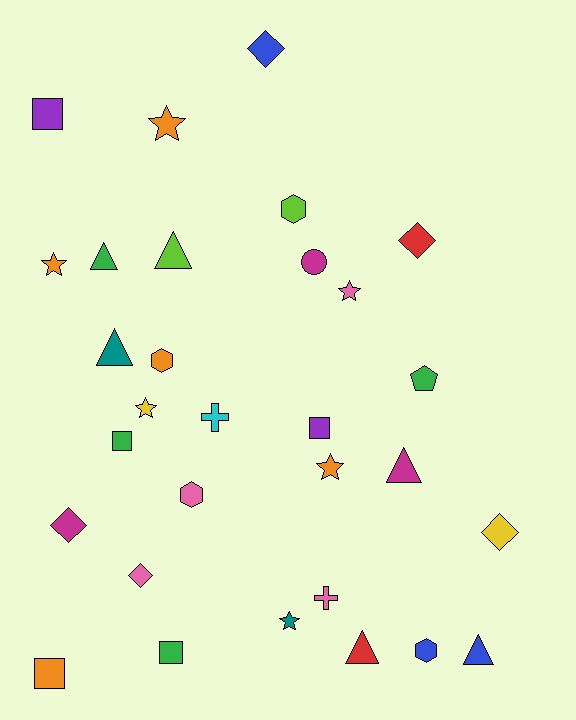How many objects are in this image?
There are 30 objects.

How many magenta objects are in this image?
There are 3 magenta objects.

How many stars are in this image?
There are 6 stars.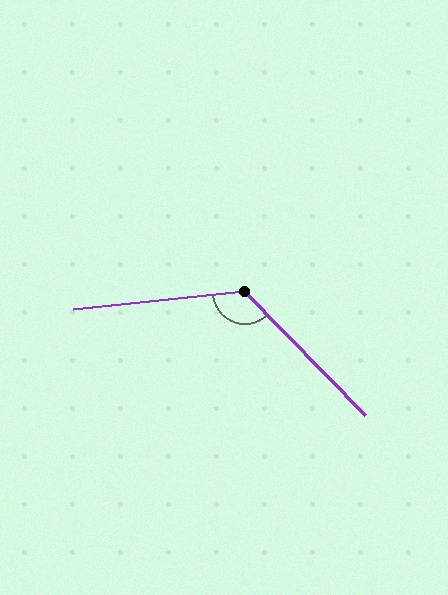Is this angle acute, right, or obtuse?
It is obtuse.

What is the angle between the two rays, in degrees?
Approximately 128 degrees.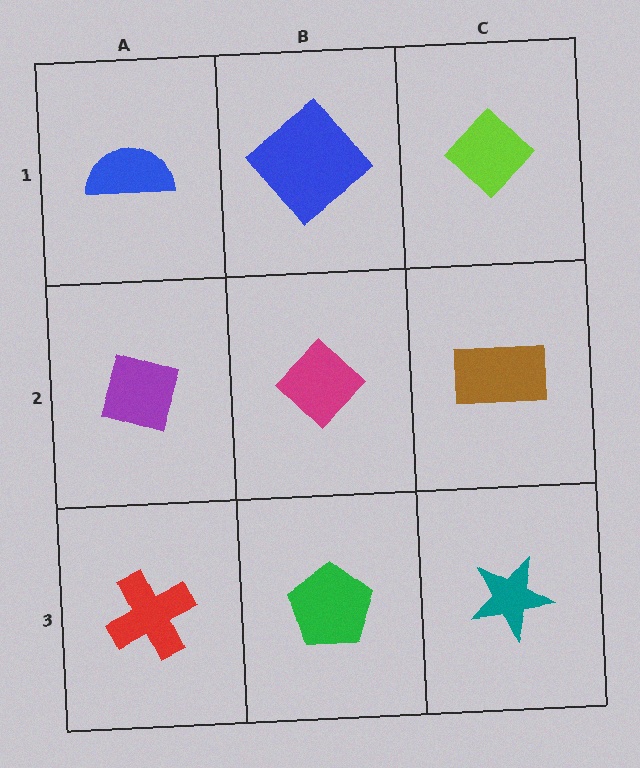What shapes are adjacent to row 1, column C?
A brown rectangle (row 2, column C), a blue diamond (row 1, column B).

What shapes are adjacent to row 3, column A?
A purple diamond (row 2, column A), a green pentagon (row 3, column B).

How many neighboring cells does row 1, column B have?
3.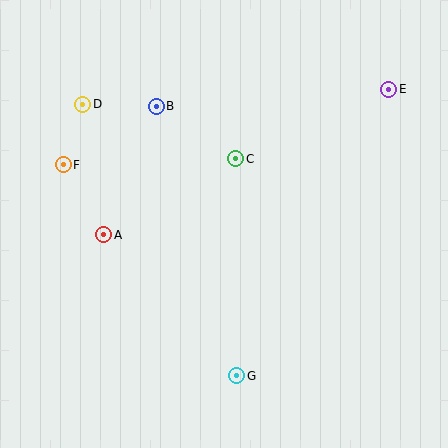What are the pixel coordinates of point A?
Point A is at (104, 235).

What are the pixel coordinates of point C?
Point C is at (236, 159).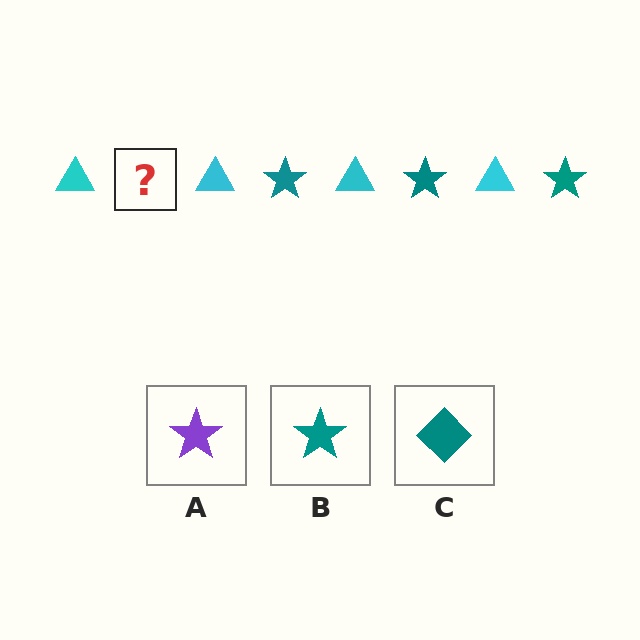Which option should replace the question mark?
Option B.